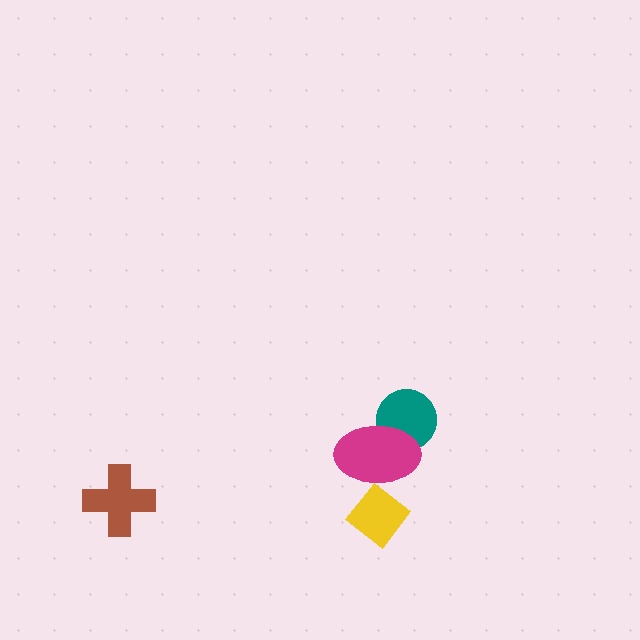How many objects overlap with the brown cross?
0 objects overlap with the brown cross.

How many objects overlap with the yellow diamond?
1 object overlaps with the yellow diamond.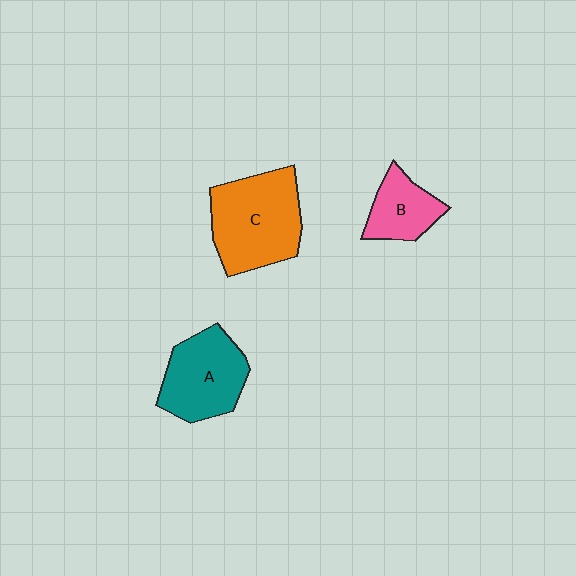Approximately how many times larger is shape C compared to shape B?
Approximately 2.0 times.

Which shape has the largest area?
Shape C (orange).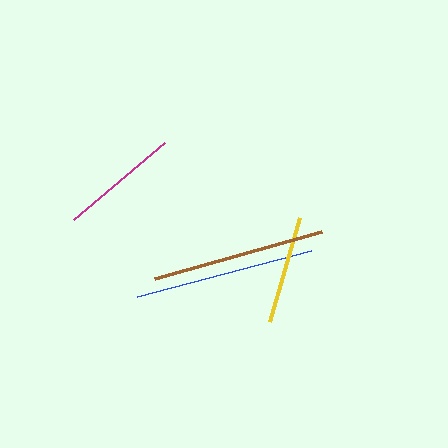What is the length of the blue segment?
The blue segment is approximately 179 pixels long.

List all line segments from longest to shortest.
From longest to shortest: blue, brown, magenta, yellow.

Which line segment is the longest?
The blue line is the longest at approximately 179 pixels.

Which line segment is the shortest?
The yellow line is the shortest at approximately 108 pixels.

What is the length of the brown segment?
The brown segment is approximately 173 pixels long.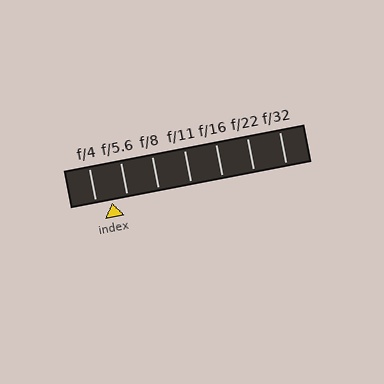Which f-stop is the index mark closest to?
The index mark is closest to f/5.6.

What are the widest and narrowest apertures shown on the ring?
The widest aperture shown is f/4 and the narrowest is f/32.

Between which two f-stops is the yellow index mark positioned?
The index mark is between f/4 and f/5.6.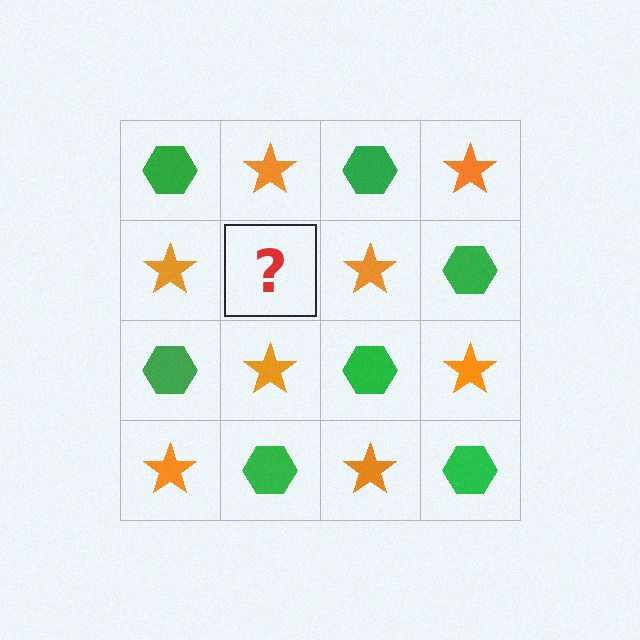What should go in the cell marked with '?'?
The missing cell should contain a green hexagon.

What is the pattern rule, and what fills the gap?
The rule is that it alternates green hexagon and orange star in a checkerboard pattern. The gap should be filled with a green hexagon.